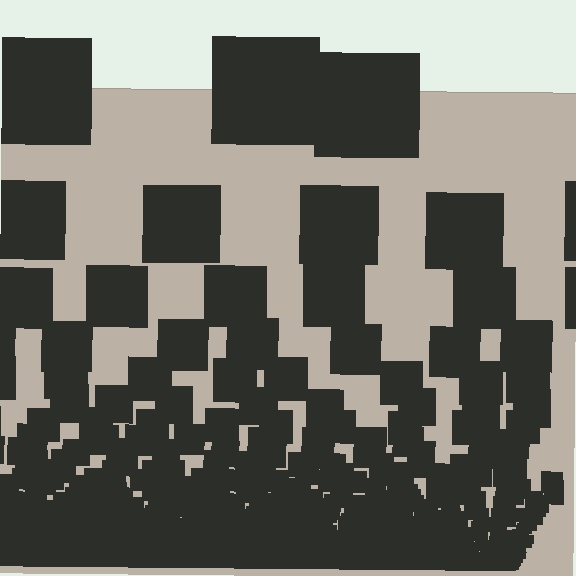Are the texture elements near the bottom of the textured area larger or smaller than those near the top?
Smaller. The gradient is inverted — elements near the bottom are smaller and denser.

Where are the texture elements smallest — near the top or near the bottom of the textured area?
Near the bottom.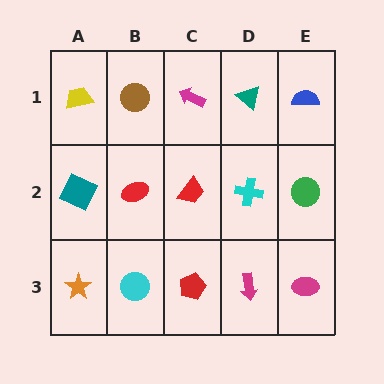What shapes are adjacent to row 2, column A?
A yellow trapezoid (row 1, column A), an orange star (row 3, column A), a red ellipse (row 2, column B).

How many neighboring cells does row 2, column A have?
3.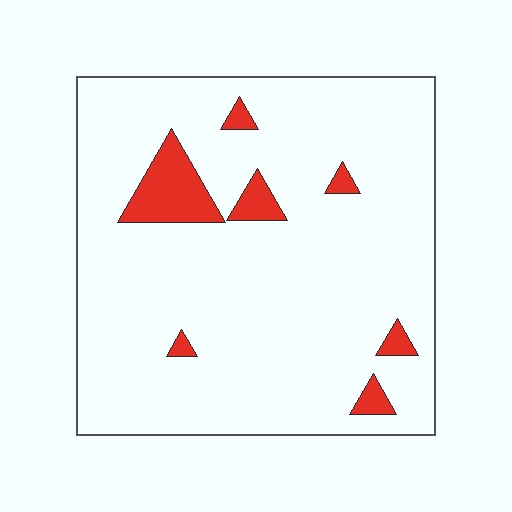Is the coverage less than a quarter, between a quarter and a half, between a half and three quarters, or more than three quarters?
Less than a quarter.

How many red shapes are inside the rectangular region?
7.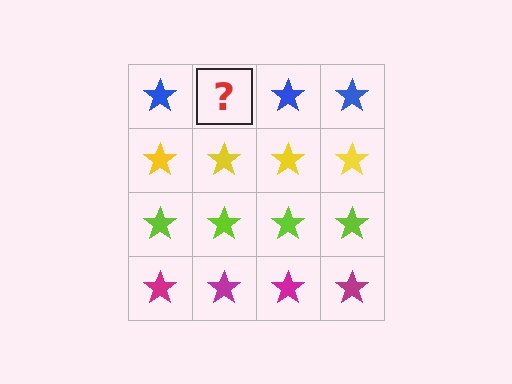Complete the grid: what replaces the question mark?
The question mark should be replaced with a blue star.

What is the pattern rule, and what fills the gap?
The rule is that each row has a consistent color. The gap should be filled with a blue star.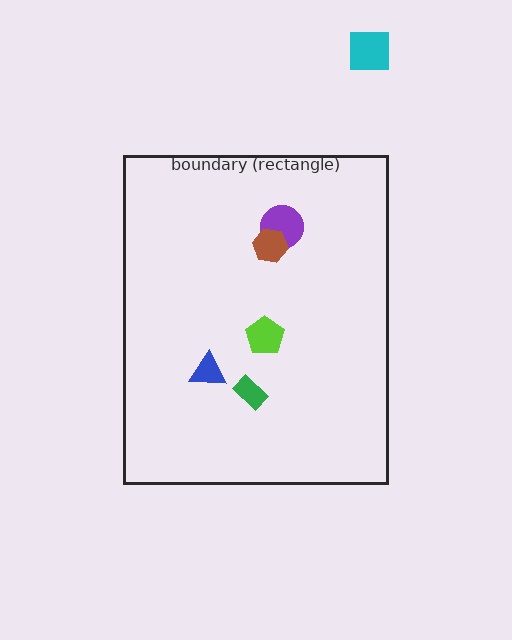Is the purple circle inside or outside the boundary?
Inside.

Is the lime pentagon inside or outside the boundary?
Inside.